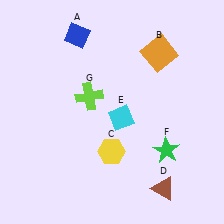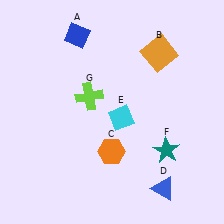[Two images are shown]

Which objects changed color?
C changed from yellow to orange. D changed from brown to blue. F changed from green to teal.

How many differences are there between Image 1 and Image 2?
There are 3 differences between the two images.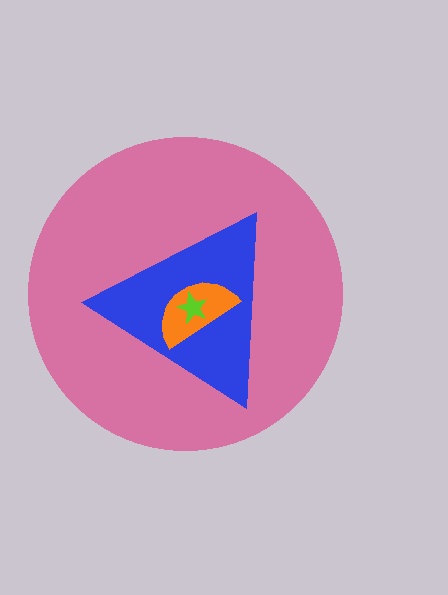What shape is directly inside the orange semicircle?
The lime star.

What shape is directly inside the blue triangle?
The orange semicircle.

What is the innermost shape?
The lime star.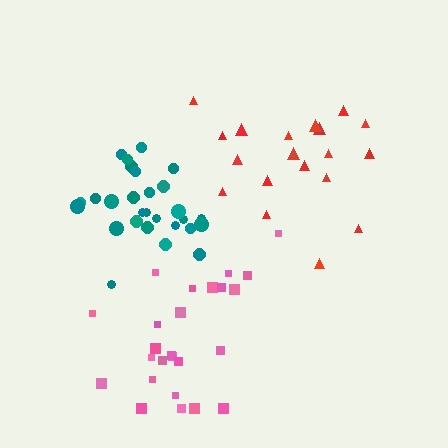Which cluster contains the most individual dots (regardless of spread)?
Teal (28).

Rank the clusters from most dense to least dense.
teal, pink, red.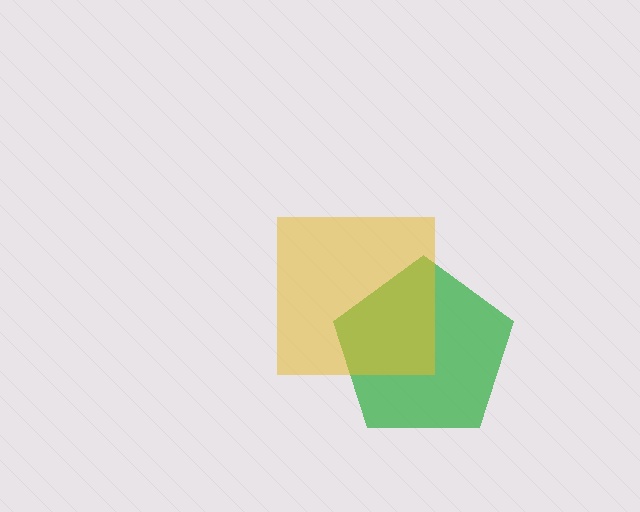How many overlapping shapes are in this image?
There are 2 overlapping shapes in the image.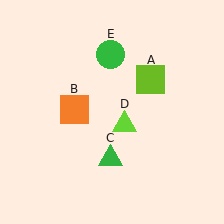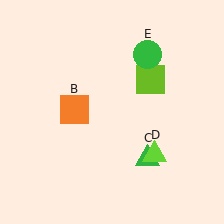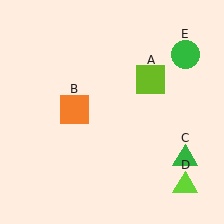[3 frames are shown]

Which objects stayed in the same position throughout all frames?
Lime square (object A) and orange square (object B) remained stationary.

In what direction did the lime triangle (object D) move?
The lime triangle (object D) moved down and to the right.